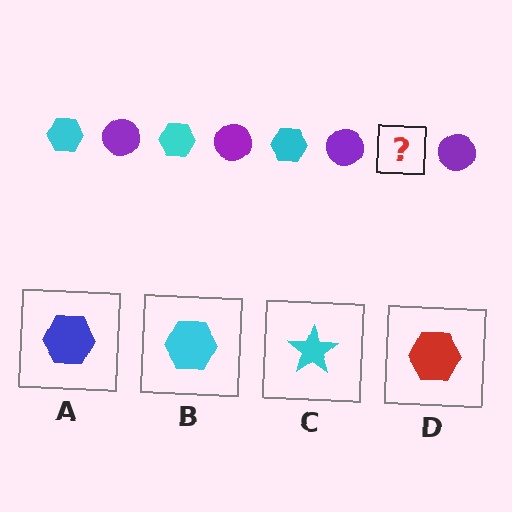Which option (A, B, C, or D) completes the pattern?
B.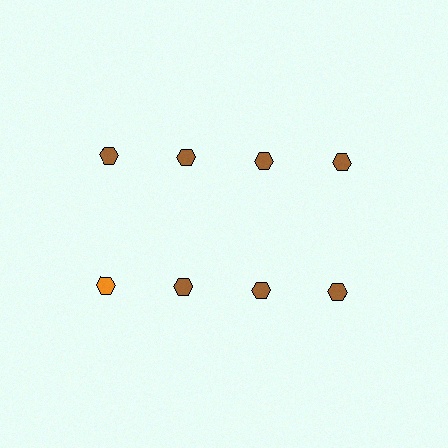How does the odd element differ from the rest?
It has a different color: orange instead of brown.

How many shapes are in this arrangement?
There are 8 shapes arranged in a grid pattern.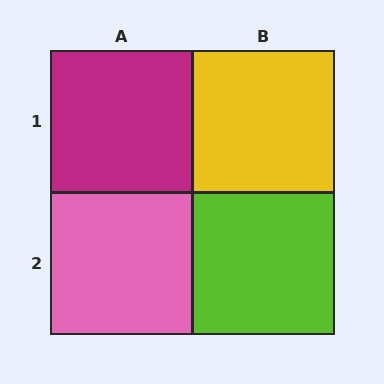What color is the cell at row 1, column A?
Magenta.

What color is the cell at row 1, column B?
Yellow.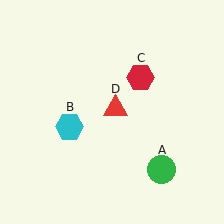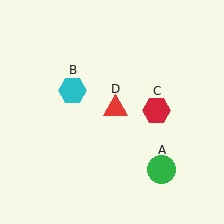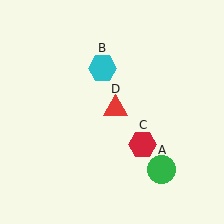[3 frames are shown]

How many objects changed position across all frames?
2 objects changed position: cyan hexagon (object B), red hexagon (object C).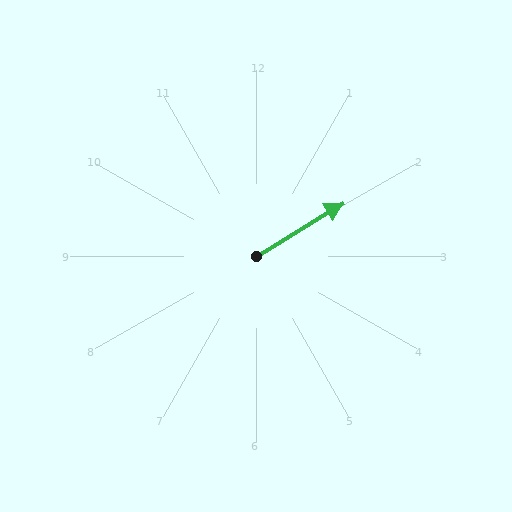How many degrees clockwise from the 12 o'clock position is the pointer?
Approximately 58 degrees.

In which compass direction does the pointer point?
Northeast.